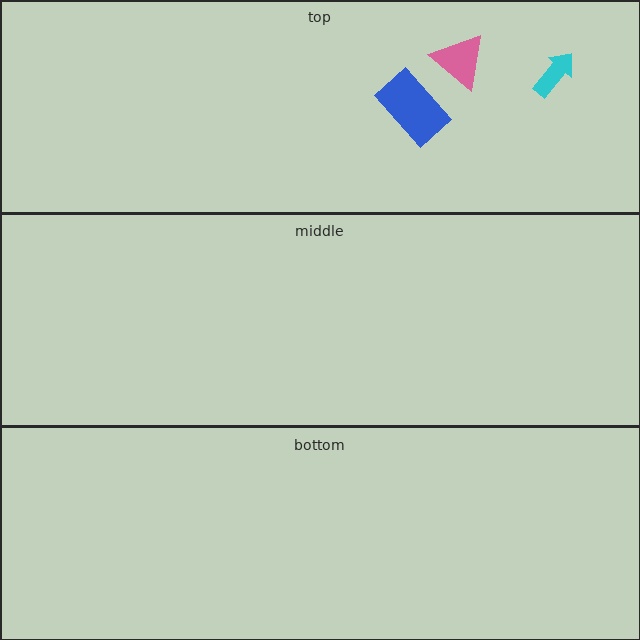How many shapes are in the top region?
3.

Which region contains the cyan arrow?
The top region.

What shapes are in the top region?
The pink triangle, the cyan arrow, the blue rectangle.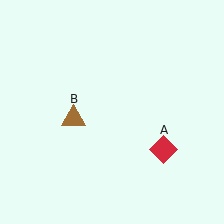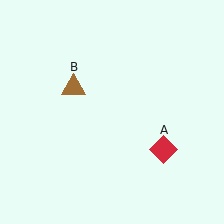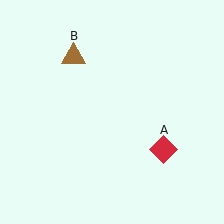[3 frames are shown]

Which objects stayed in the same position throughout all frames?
Red diamond (object A) remained stationary.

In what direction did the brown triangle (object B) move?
The brown triangle (object B) moved up.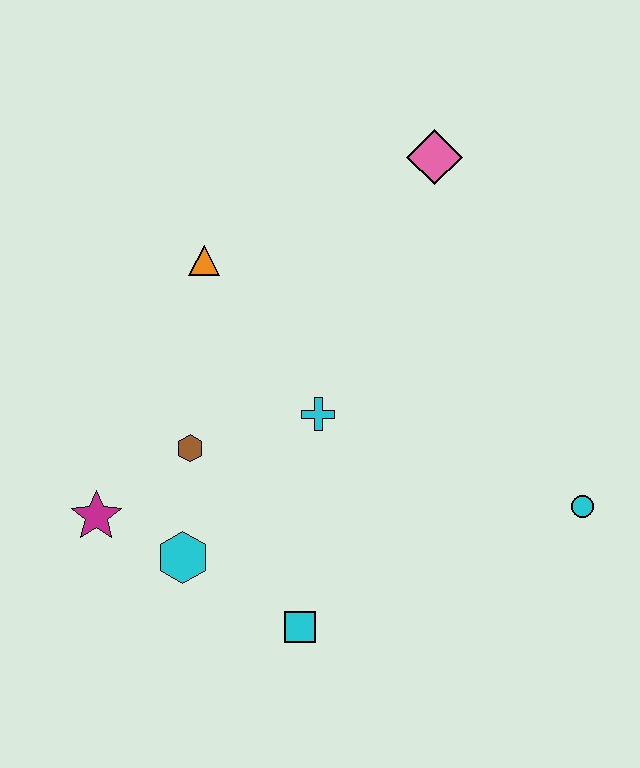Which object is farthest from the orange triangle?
The cyan circle is farthest from the orange triangle.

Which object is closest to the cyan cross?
The brown hexagon is closest to the cyan cross.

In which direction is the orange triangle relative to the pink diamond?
The orange triangle is to the left of the pink diamond.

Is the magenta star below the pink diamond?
Yes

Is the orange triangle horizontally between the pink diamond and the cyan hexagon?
Yes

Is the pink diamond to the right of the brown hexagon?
Yes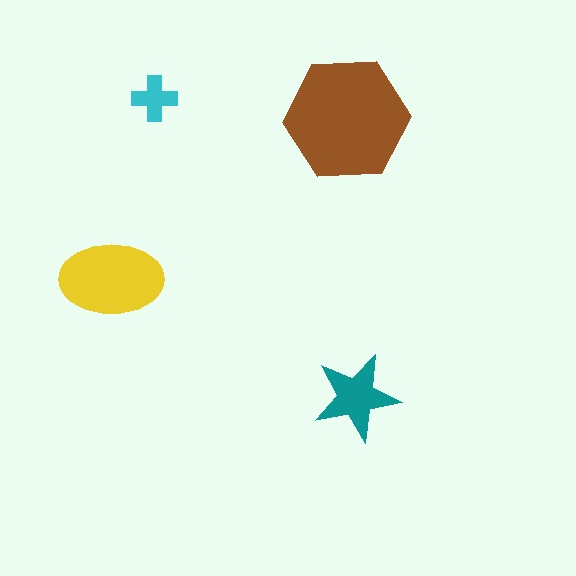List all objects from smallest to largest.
The cyan cross, the teal star, the yellow ellipse, the brown hexagon.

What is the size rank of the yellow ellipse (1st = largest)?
2nd.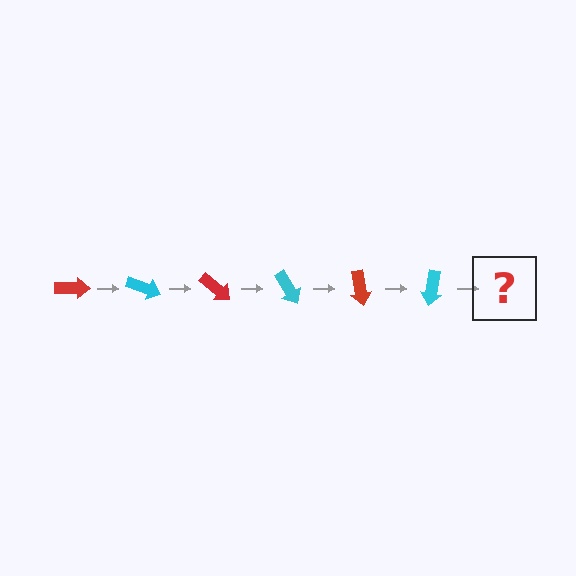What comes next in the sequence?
The next element should be a red arrow, rotated 120 degrees from the start.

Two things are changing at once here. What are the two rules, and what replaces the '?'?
The two rules are that it rotates 20 degrees each step and the color cycles through red and cyan. The '?' should be a red arrow, rotated 120 degrees from the start.